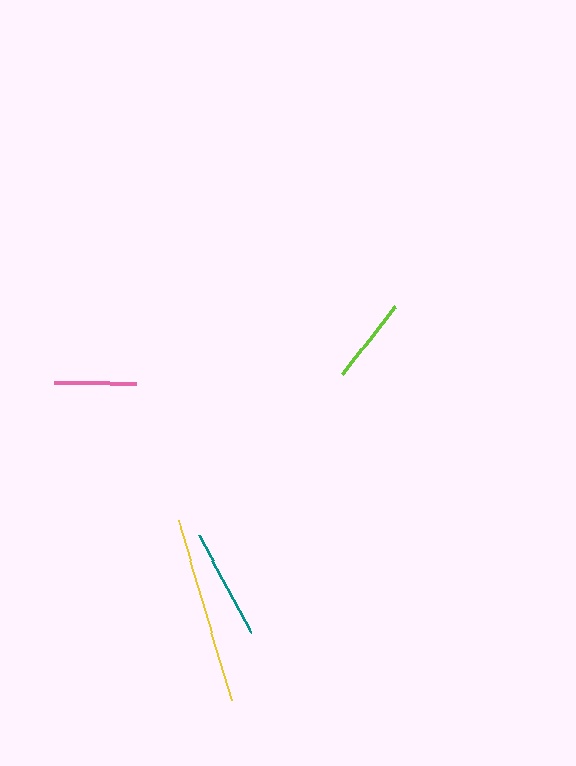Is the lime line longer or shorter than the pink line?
The lime line is longer than the pink line.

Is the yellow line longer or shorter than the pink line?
The yellow line is longer than the pink line.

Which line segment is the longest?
The yellow line is the longest at approximately 187 pixels.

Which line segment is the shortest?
The pink line is the shortest at approximately 82 pixels.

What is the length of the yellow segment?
The yellow segment is approximately 187 pixels long.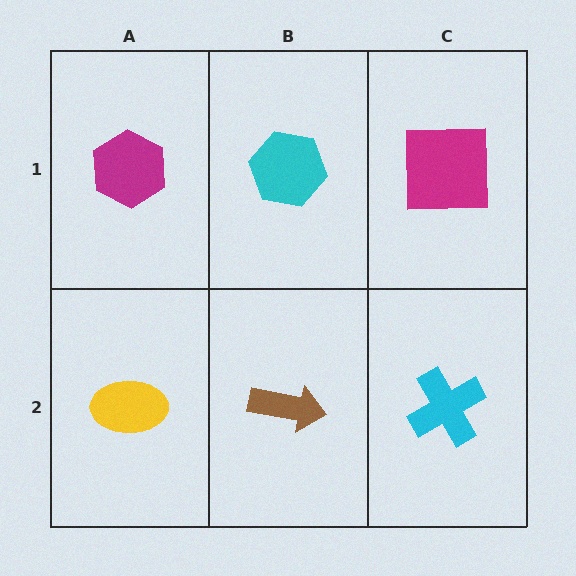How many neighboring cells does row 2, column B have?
3.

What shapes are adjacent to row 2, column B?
A cyan hexagon (row 1, column B), a yellow ellipse (row 2, column A), a cyan cross (row 2, column C).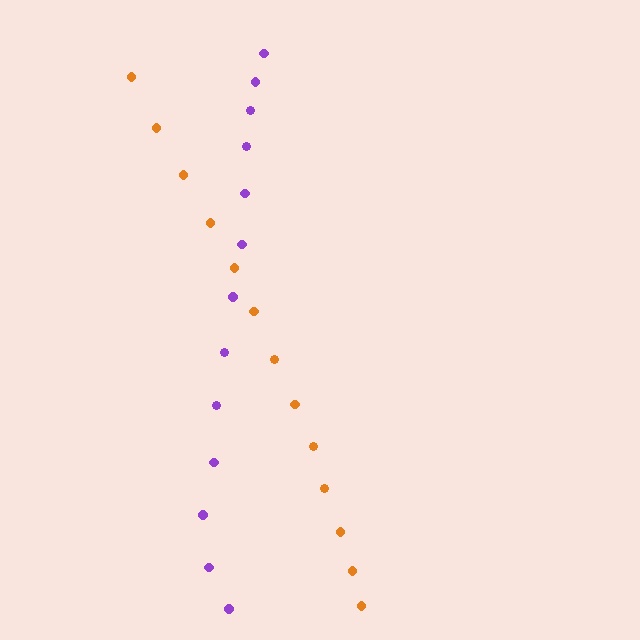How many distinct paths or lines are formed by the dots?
There are 2 distinct paths.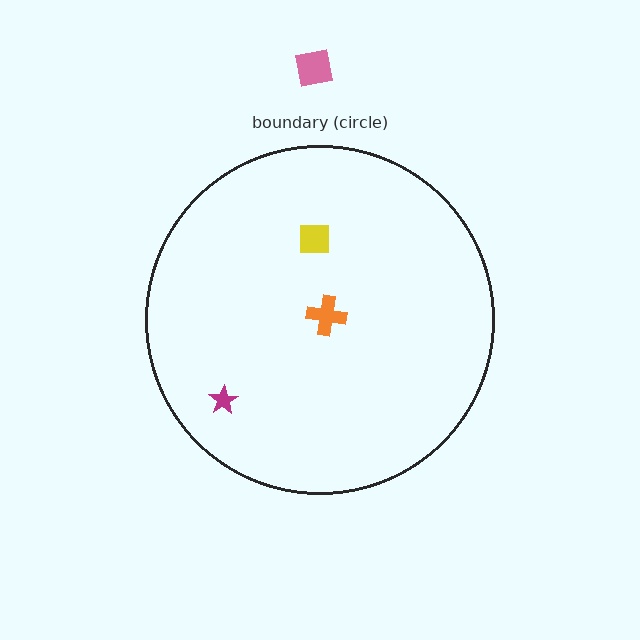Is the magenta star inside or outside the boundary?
Inside.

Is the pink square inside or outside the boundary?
Outside.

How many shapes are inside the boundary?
3 inside, 1 outside.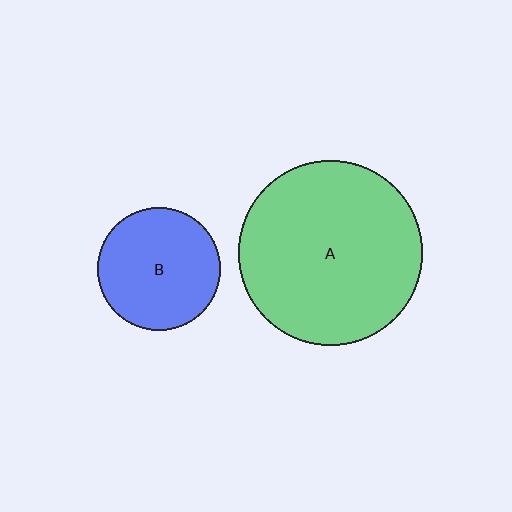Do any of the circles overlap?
No, none of the circles overlap.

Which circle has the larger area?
Circle A (green).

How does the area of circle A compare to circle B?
Approximately 2.2 times.